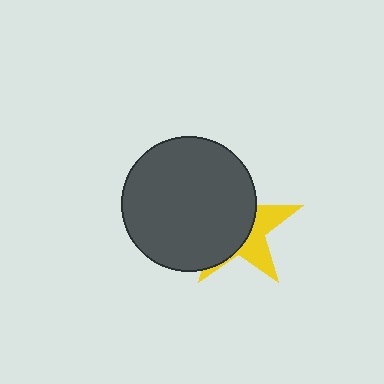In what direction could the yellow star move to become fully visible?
The yellow star could move right. That would shift it out from behind the dark gray circle entirely.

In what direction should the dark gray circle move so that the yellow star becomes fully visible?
The dark gray circle should move left. That is the shortest direction to clear the overlap and leave the yellow star fully visible.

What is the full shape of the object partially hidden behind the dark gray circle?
The partially hidden object is a yellow star.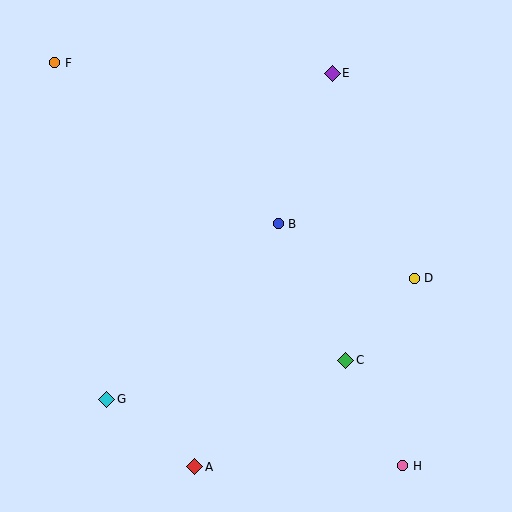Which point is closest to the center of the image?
Point B at (278, 224) is closest to the center.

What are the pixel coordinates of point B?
Point B is at (278, 224).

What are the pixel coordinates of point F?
Point F is at (55, 63).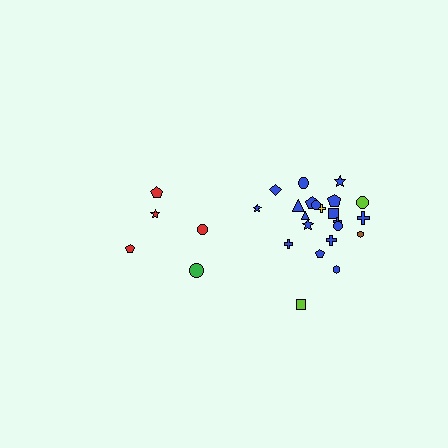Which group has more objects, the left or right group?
The right group.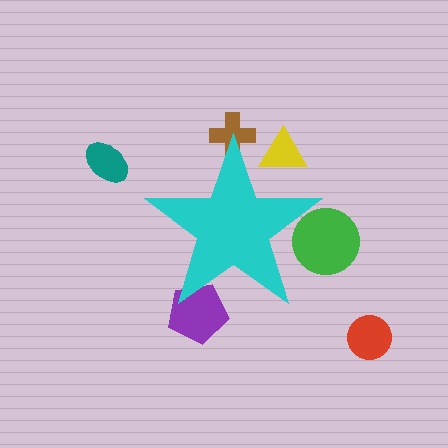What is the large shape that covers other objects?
A cyan star.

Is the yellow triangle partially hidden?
Yes, the yellow triangle is partially hidden behind the cyan star.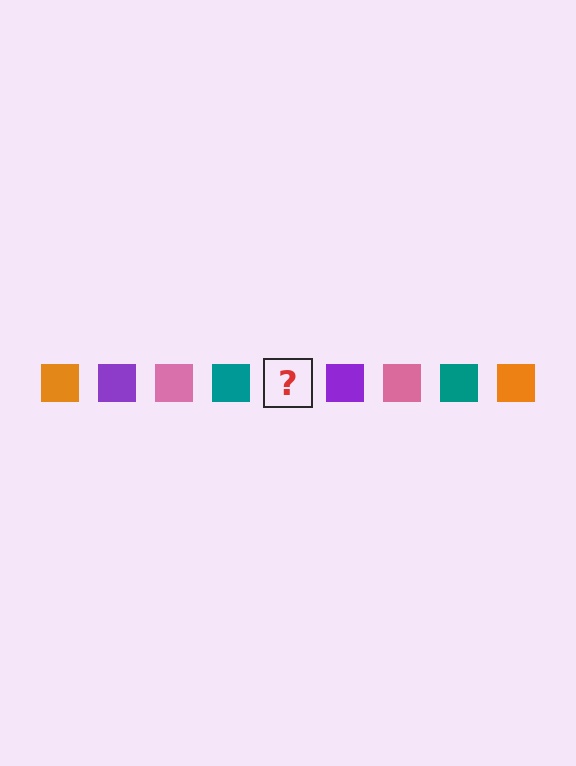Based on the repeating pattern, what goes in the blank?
The blank should be an orange square.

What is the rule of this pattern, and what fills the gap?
The rule is that the pattern cycles through orange, purple, pink, teal squares. The gap should be filled with an orange square.